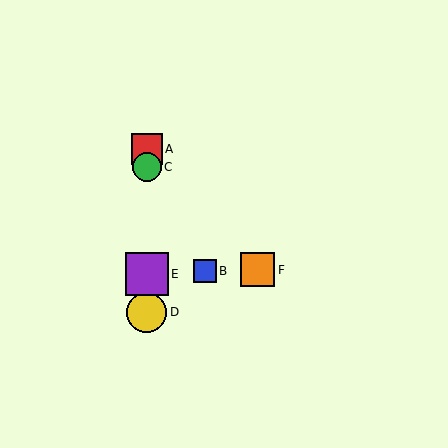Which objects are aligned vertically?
Objects A, C, D, E are aligned vertically.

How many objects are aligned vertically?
4 objects (A, C, D, E) are aligned vertically.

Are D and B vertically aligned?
No, D is at x≈147 and B is at x≈205.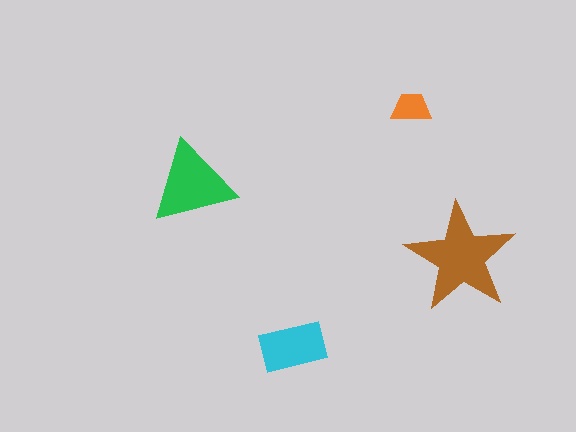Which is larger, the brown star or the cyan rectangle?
The brown star.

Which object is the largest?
The brown star.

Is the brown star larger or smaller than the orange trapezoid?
Larger.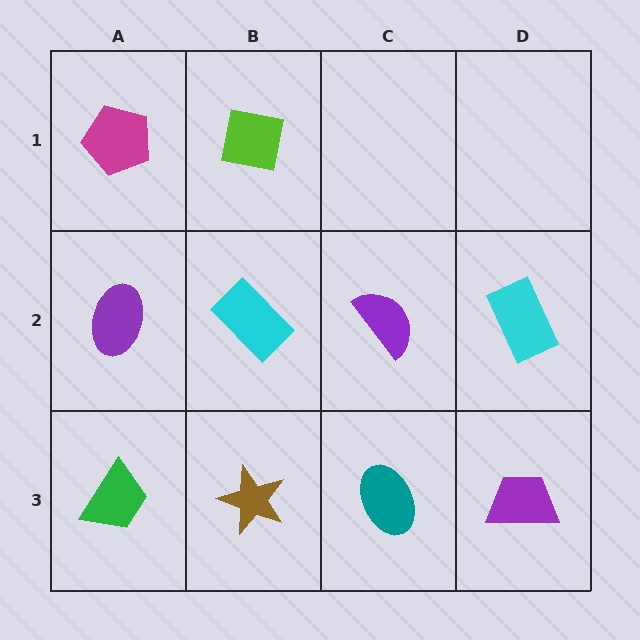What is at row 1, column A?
A magenta pentagon.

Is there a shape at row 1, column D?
No, that cell is empty.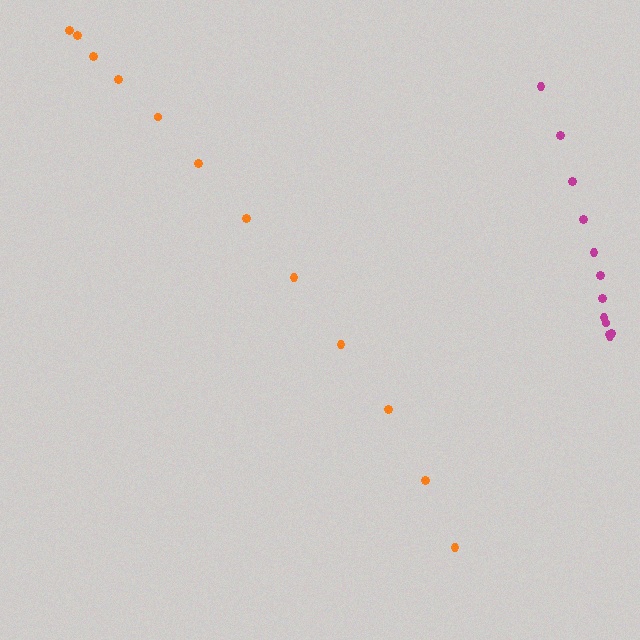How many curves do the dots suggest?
There are 2 distinct paths.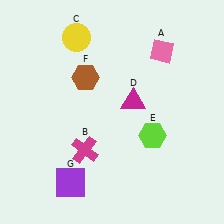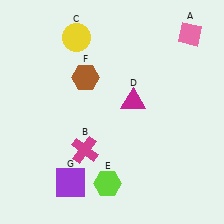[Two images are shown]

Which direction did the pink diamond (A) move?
The pink diamond (A) moved right.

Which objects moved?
The objects that moved are: the pink diamond (A), the lime hexagon (E).